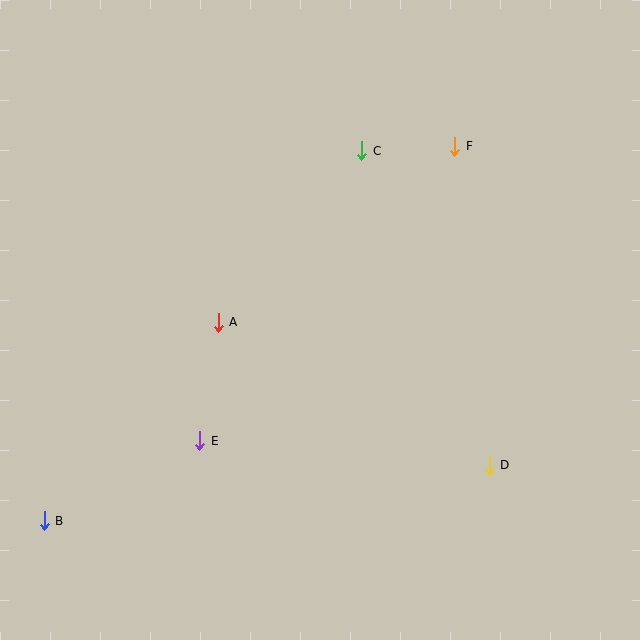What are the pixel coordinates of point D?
Point D is at (489, 465).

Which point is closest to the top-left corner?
Point A is closest to the top-left corner.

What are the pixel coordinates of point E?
Point E is at (200, 441).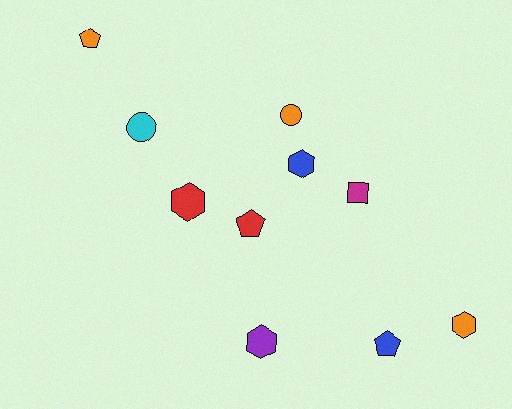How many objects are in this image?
There are 10 objects.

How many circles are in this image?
There are 2 circles.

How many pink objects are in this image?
There are no pink objects.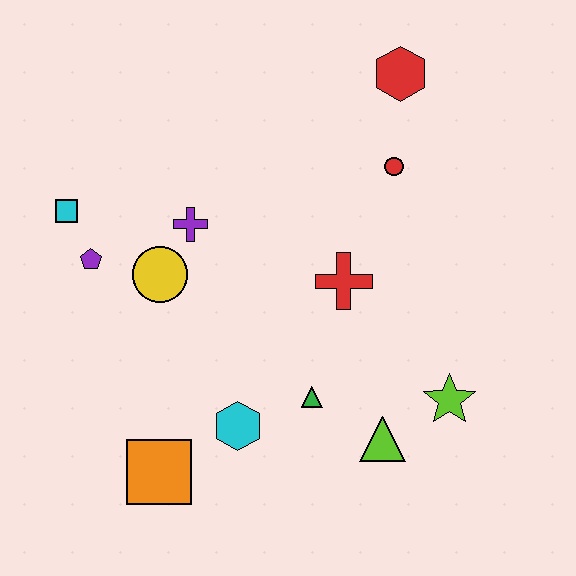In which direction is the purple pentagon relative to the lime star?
The purple pentagon is to the left of the lime star.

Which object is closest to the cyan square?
The purple pentagon is closest to the cyan square.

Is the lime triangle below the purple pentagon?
Yes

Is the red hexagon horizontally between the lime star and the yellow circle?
Yes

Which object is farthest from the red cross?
The cyan square is farthest from the red cross.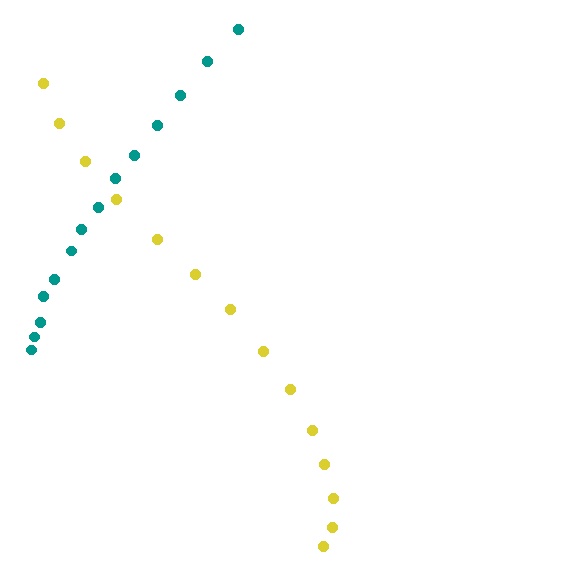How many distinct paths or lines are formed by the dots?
There are 2 distinct paths.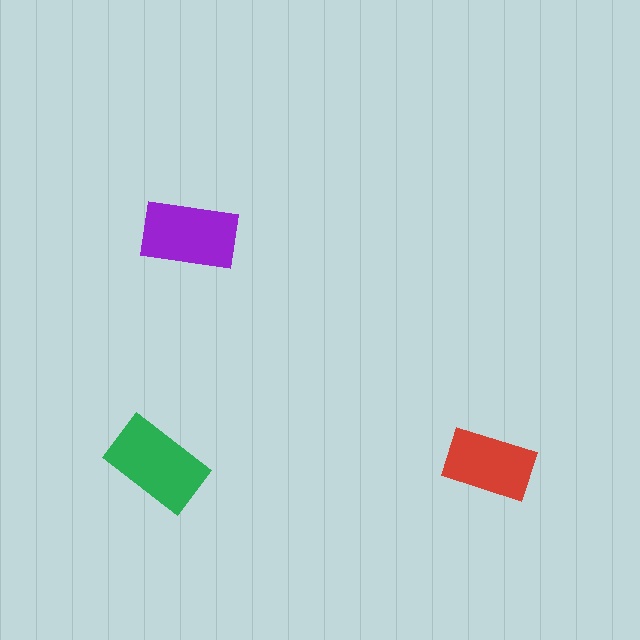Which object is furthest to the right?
The red rectangle is rightmost.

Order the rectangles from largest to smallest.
the green one, the purple one, the red one.